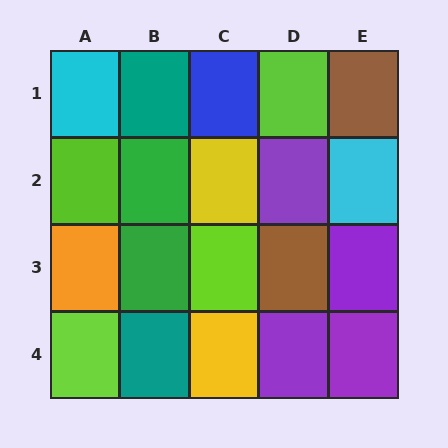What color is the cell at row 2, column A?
Lime.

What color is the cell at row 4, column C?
Yellow.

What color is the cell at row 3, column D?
Brown.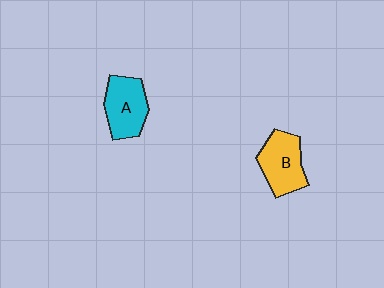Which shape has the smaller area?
Shape A (cyan).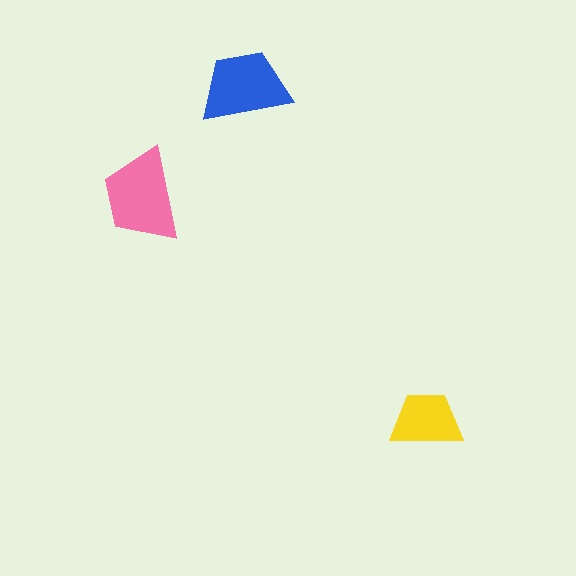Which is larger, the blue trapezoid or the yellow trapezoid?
The blue one.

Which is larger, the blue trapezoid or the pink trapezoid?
The pink one.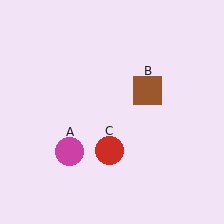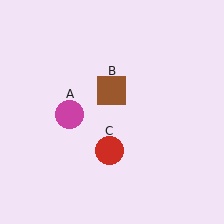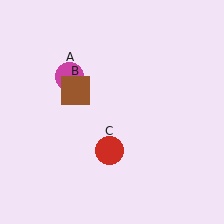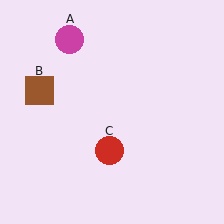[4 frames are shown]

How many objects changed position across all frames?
2 objects changed position: magenta circle (object A), brown square (object B).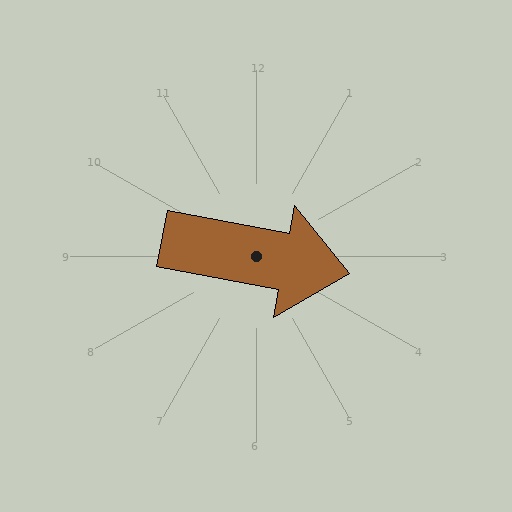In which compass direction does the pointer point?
East.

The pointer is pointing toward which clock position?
Roughly 3 o'clock.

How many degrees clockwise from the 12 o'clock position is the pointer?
Approximately 101 degrees.